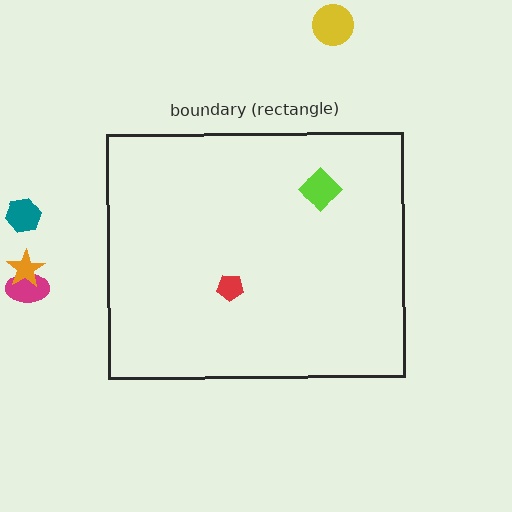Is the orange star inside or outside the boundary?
Outside.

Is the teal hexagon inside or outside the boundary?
Outside.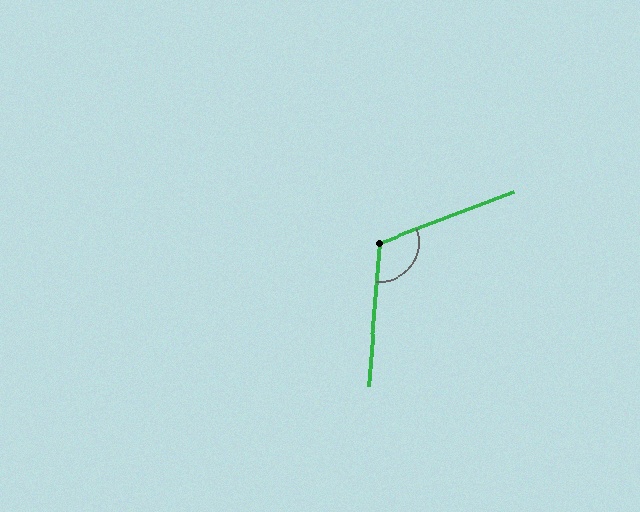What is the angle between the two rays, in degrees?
Approximately 115 degrees.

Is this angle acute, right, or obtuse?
It is obtuse.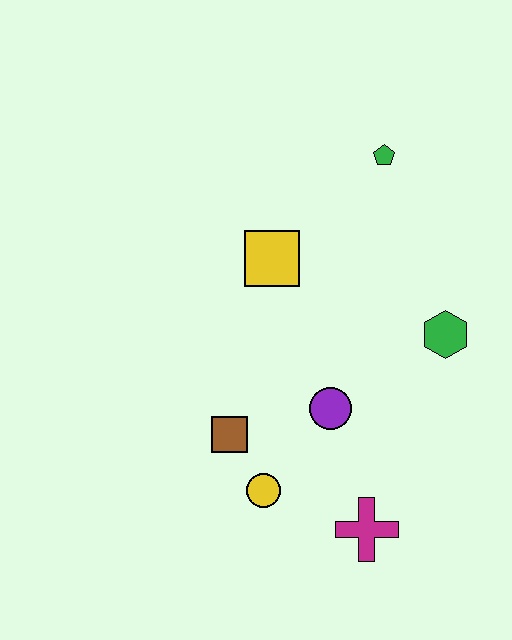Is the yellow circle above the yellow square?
No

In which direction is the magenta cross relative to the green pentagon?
The magenta cross is below the green pentagon.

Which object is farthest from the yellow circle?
The green pentagon is farthest from the yellow circle.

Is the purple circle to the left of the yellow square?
No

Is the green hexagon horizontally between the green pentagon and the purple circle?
No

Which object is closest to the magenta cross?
The yellow circle is closest to the magenta cross.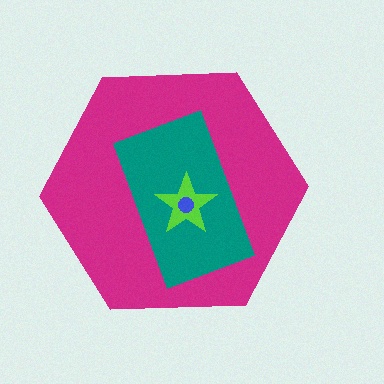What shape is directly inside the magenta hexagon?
The teal rectangle.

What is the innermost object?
The blue circle.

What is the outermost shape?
The magenta hexagon.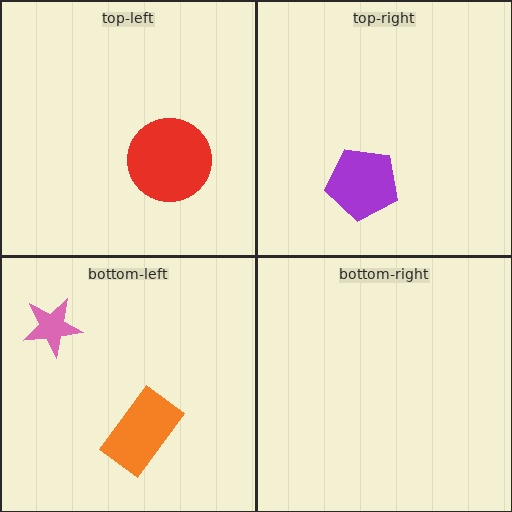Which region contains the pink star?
The bottom-left region.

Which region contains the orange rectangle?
The bottom-left region.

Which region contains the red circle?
The top-left region.